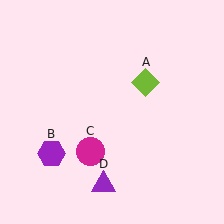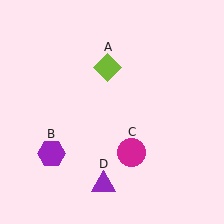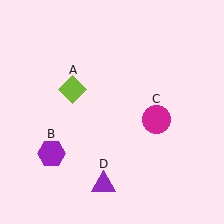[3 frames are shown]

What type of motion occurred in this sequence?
The lime diamond (object A), magenta circle (object C) rotated counterclockwise around the center of the scene.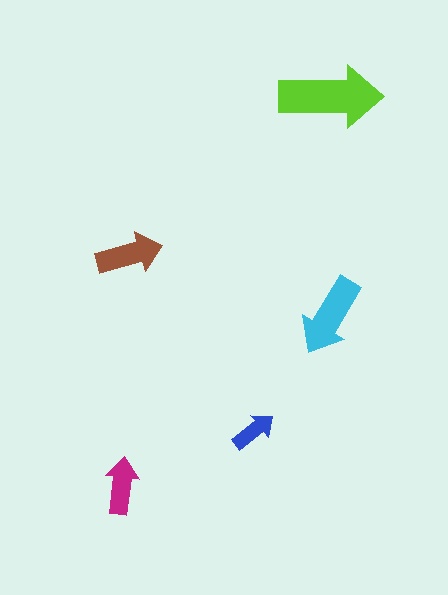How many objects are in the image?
There are 5 objects in the image.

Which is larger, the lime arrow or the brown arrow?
The lime one.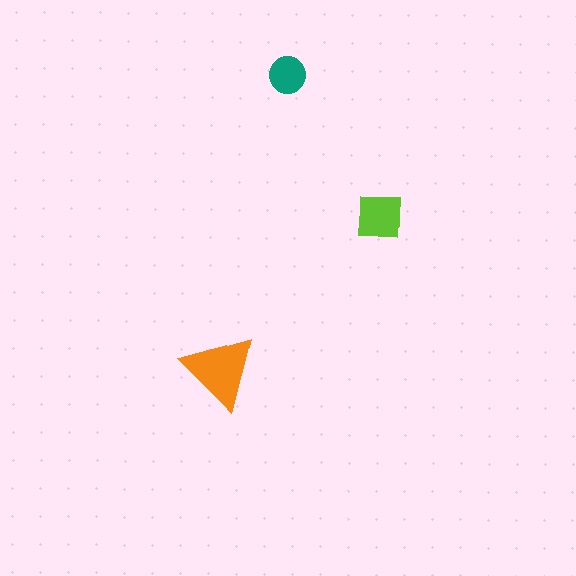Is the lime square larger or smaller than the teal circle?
Larger.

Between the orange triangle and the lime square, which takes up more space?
The orange triangle.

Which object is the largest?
The orange triangle.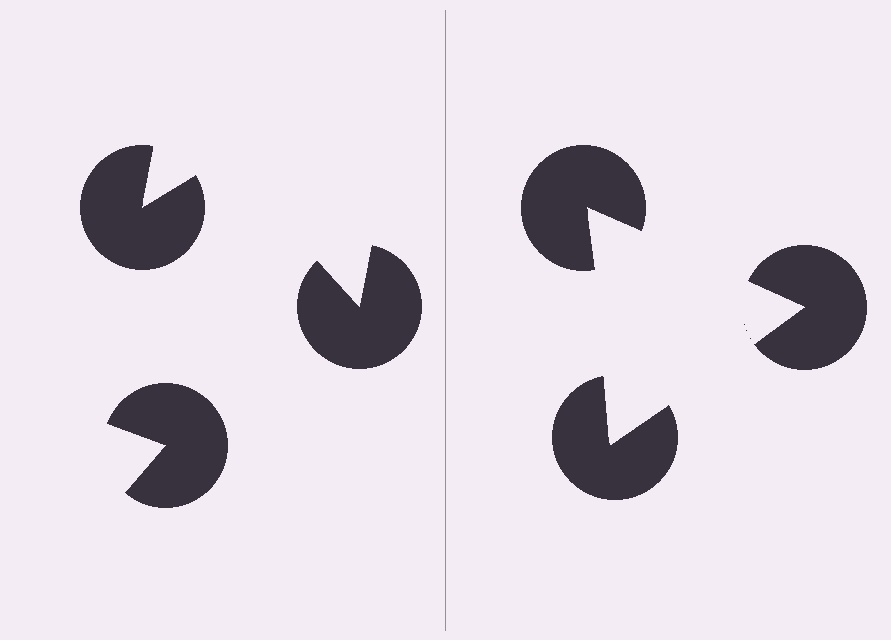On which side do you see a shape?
An illusory triangle appears on the right side. On the left side the wedge cuts are rotated, so no coherent shape forms.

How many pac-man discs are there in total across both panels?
6 — 3 on each side.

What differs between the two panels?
The pac-man discs are positioned identically on both sides; only the wedge orientations differ. On the right they align to a triangle; on the left they are misaligned.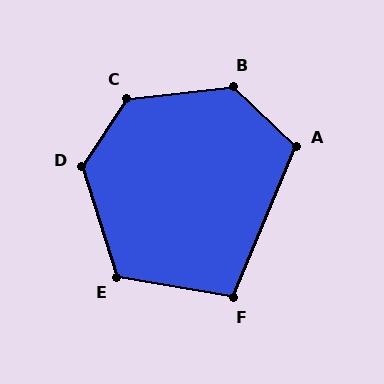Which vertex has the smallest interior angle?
F, at approximately 102 degrees.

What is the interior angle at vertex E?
Approximately 118 degrees (obtuse).